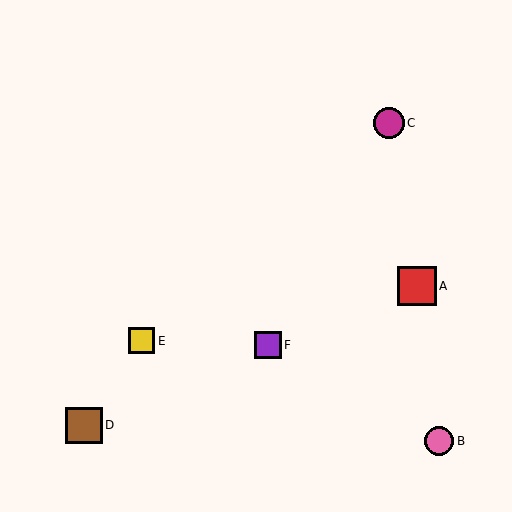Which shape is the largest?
The red square (labeled A) is the largest.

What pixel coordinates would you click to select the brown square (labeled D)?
Click at (84, 425) to select the brown square D.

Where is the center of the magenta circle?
The center of the magenta circle is at (389, 123).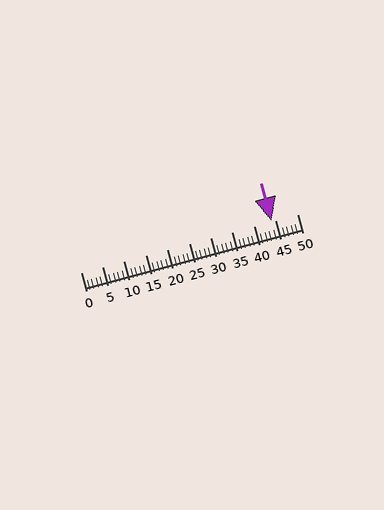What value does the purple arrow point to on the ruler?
The purple arrow points to approximately 44.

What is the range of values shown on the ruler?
The ruler shows values from 0 to 50.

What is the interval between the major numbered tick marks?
The major tick marks are spaced 5 units apart.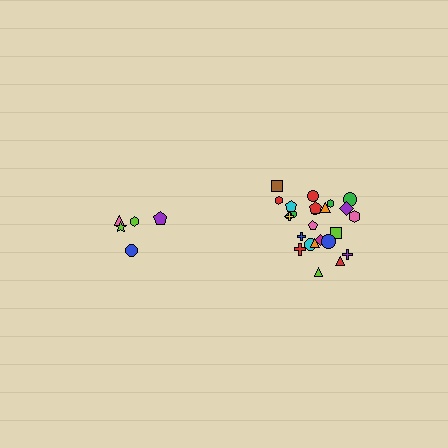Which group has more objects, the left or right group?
The right group.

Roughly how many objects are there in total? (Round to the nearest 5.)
Roughly 30 objects in total.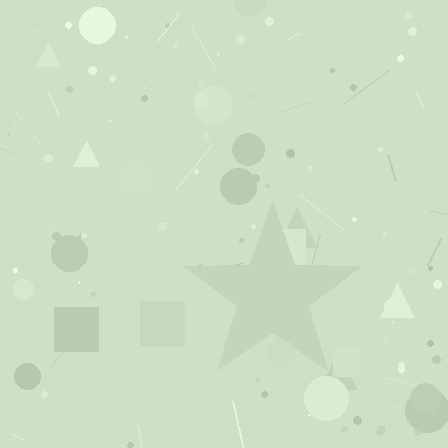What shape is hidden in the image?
A star is hidden in the image.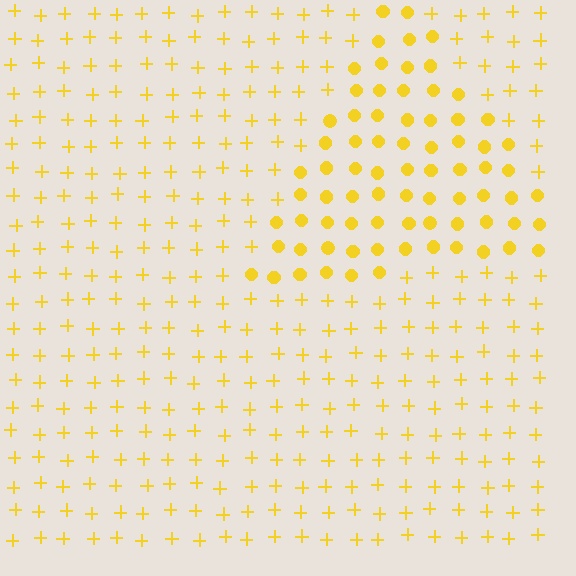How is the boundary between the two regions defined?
The boundary is defined by a change in element shape: circles inside vs. plus signs outside. All elements share the same color and spacing.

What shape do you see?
I see a triangle.